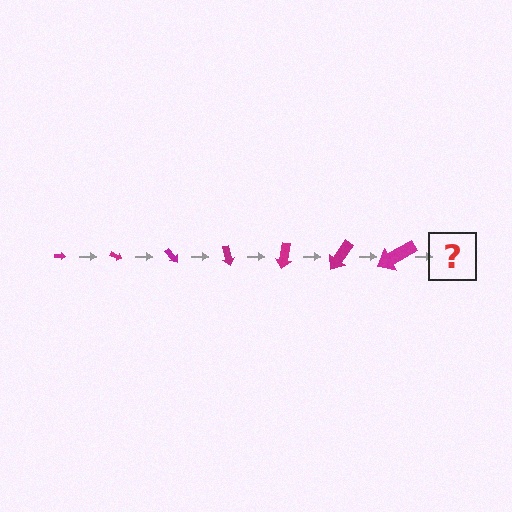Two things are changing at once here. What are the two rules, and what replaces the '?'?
The two rules are that the arrow grows larger each step and it rotates 25 degrees each step. The '?' should be an arrow, larger than the previous one and rotated 175 degrees from the start.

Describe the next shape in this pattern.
It should be an arrow, larger than the previous one and rotated 175 degrees from the start.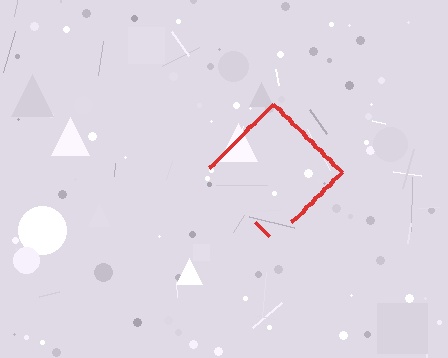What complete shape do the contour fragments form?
The contour fragments form a diamond.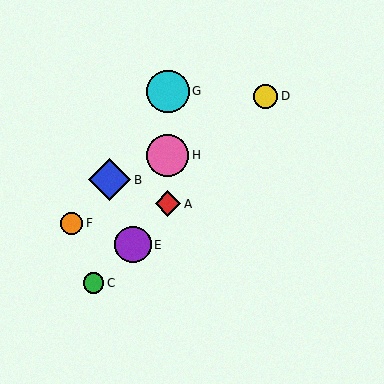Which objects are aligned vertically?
Objects A, G, H are aligned vertically.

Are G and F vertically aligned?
No, G is at x≈168 and F is at x≈72.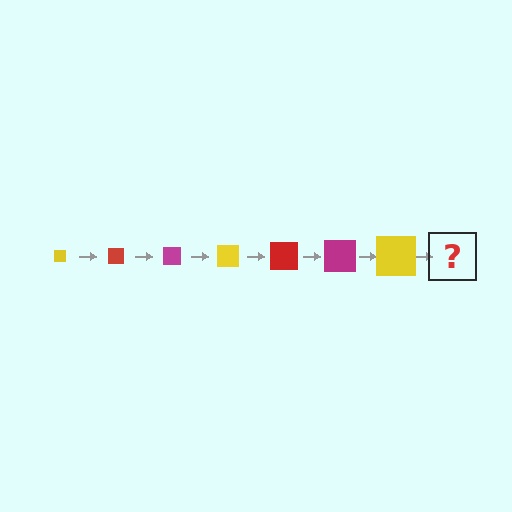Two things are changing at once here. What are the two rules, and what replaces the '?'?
The two rules are that the square grows larger each step and the color cycles through yellow, red, and magenta. The '?' should be a red square, larger than the previous one.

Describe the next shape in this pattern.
It should be a red square, larger than the previous one.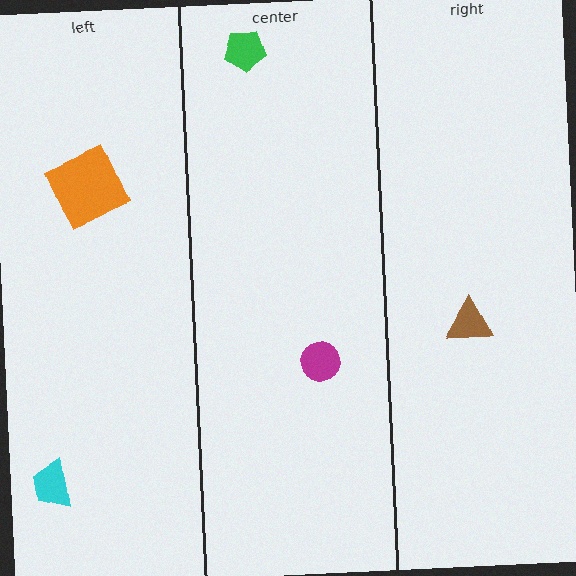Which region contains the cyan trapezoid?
The left region.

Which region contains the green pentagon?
The center region.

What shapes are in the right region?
The brown triangle.